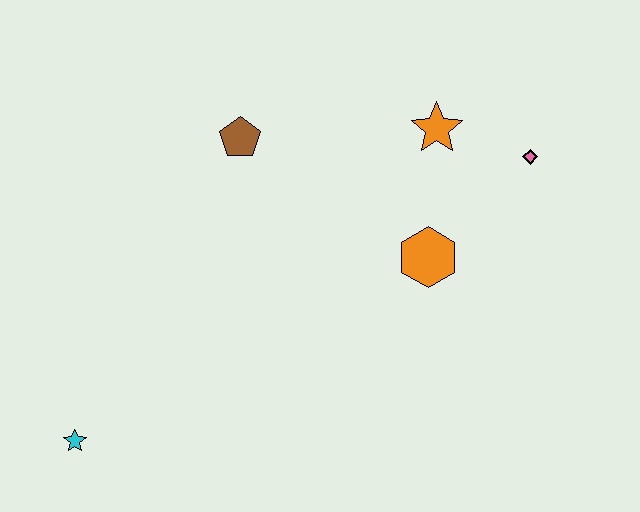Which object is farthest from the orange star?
The cyan star is farthest from the orange star.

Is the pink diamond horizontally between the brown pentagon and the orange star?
No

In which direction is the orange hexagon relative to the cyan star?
The orange hexagon is to the right of the cyan star.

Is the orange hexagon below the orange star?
Yes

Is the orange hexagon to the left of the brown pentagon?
No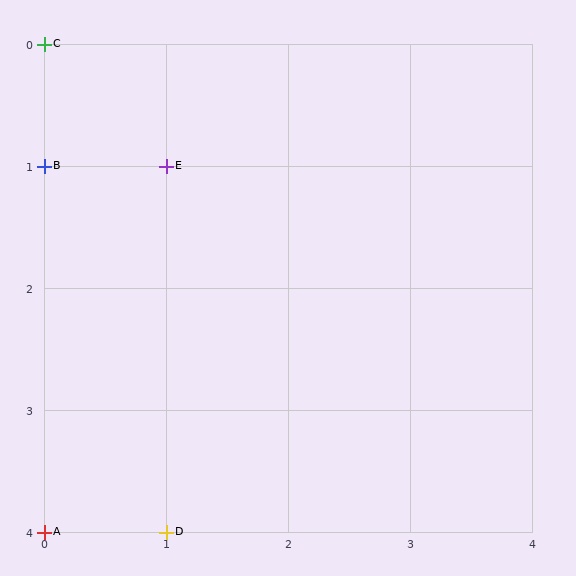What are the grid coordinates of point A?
Point A is at grid coordinates (0, 4).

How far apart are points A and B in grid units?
Points A and B are 3 rows apart.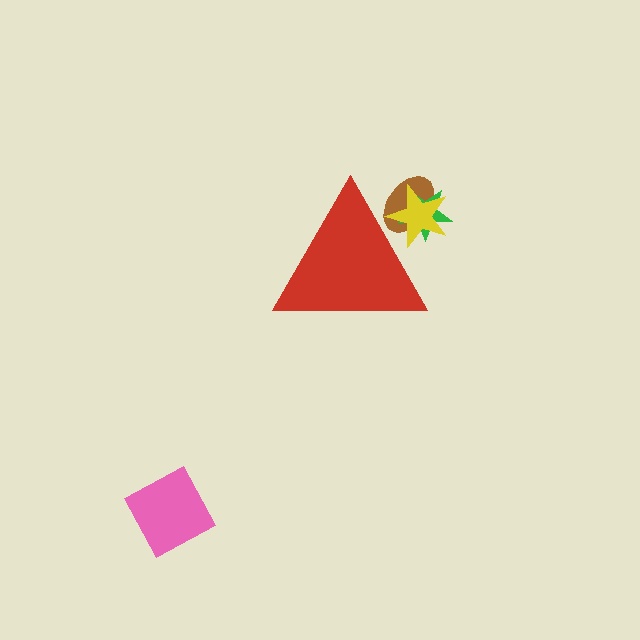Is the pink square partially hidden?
No, the pink square is fully visible.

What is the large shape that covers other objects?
A red triangle.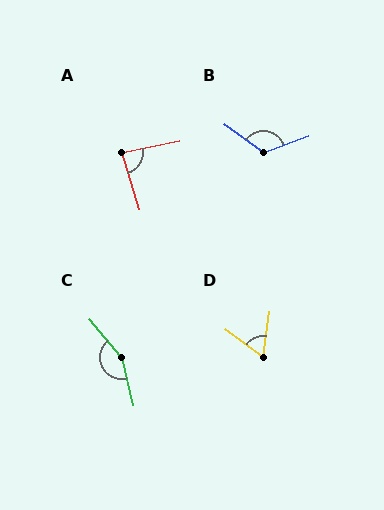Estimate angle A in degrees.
Approximately 84 degrees.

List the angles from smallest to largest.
D (61°), A (84°), B (124°), C (154°).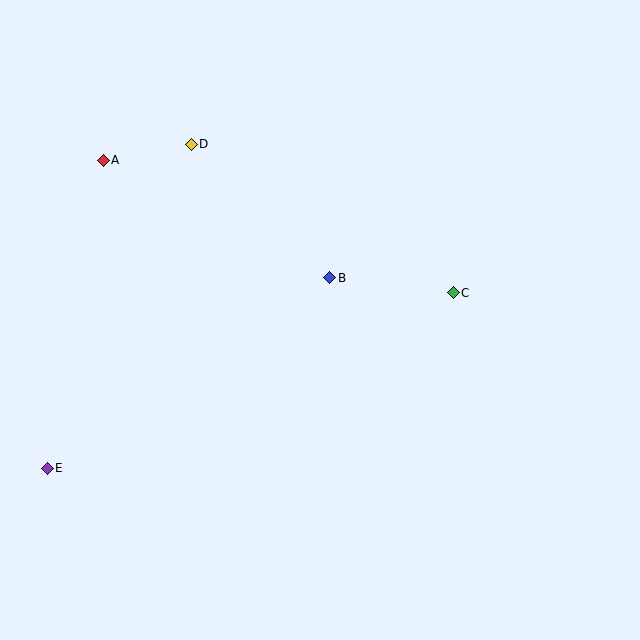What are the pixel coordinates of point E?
Point E is at (47, 468).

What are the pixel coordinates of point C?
Point C is at (453, 293).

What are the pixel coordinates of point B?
Point B is at (330, 278).